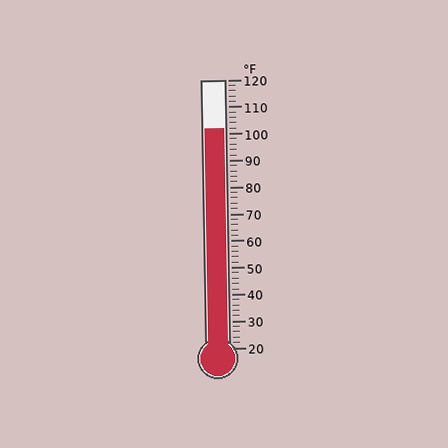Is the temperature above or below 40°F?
The temperature is above 40°F.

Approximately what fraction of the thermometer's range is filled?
The thermometer is filled to approximately 80% of its range.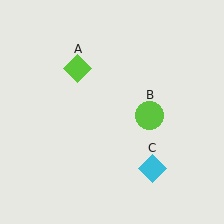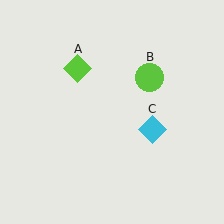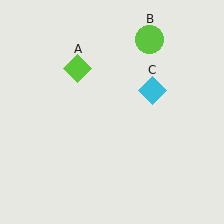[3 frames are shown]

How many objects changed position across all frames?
2 objects changed position: lime circle (object B), cyan diamond (object C).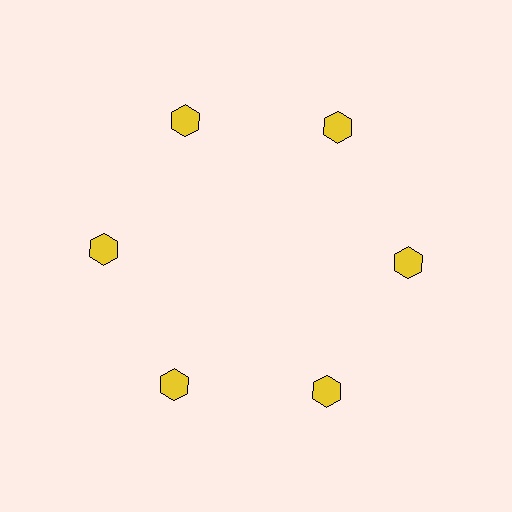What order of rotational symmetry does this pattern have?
This pattern has 6-fold rotational symmetry.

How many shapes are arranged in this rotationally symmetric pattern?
There are 6 shapes, arranged in 6 groups of 1.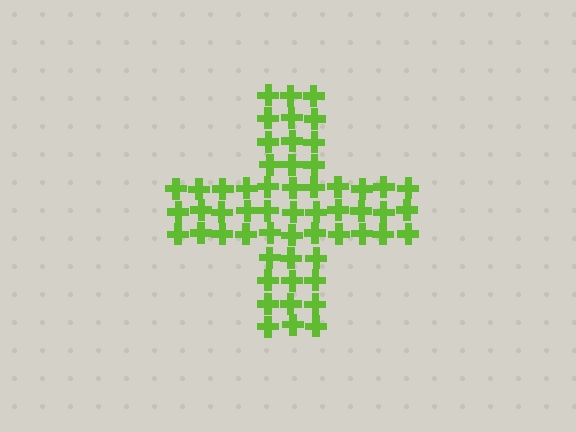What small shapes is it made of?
It is made of small crosses.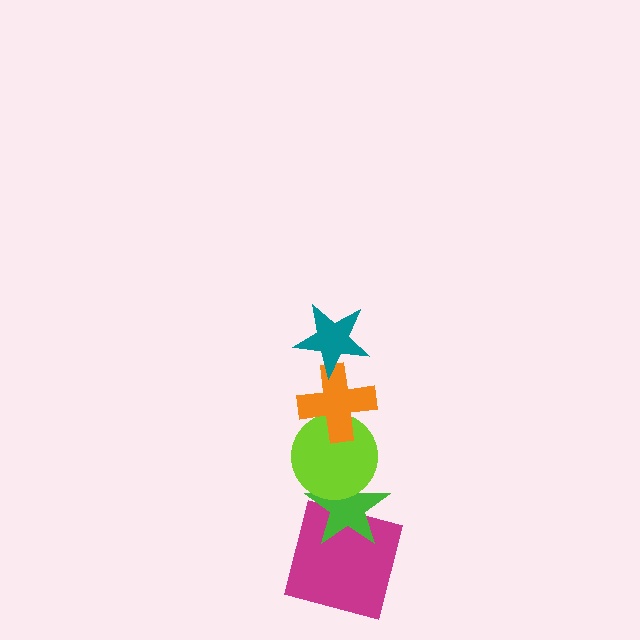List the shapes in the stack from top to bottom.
From top to bottom: the teal star, the orange cross, the lime circle, the green star, the magenta square.